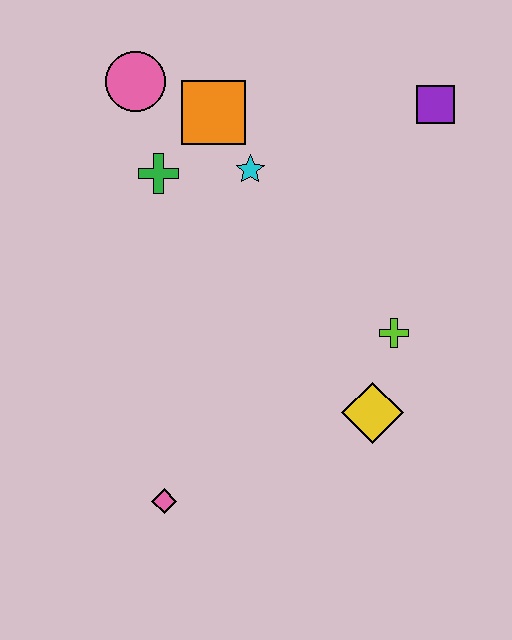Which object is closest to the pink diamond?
The yellow diamond is closest to the pink diamond.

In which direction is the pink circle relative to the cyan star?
The pink circle is to the left of the cyan star.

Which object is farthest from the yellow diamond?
The pink circle is farthest from the yellow diamond.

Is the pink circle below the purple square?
No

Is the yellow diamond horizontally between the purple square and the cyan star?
Yes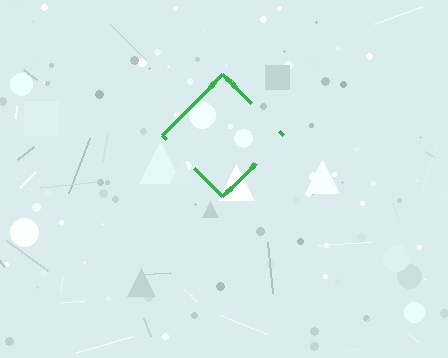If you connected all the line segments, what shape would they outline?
They would outline a diamond.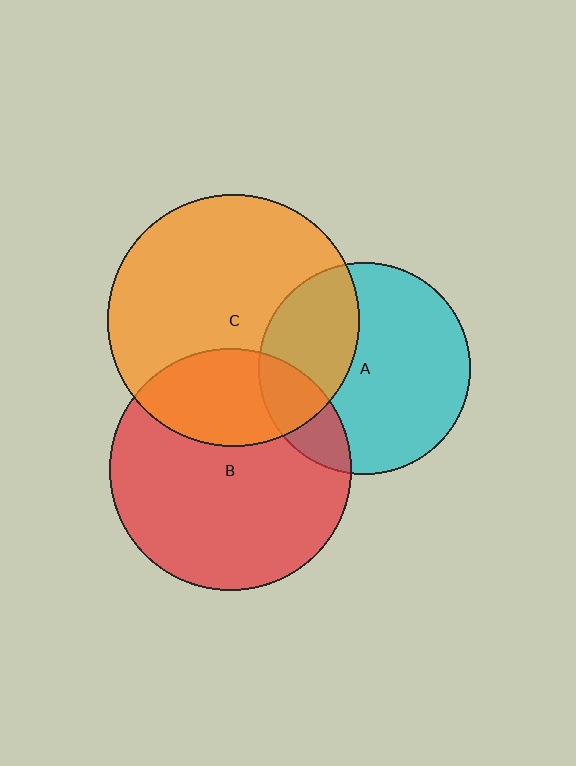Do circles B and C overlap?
Yes.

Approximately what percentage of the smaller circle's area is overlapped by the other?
Approximately 30%.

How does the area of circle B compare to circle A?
Approximately 1.3 times.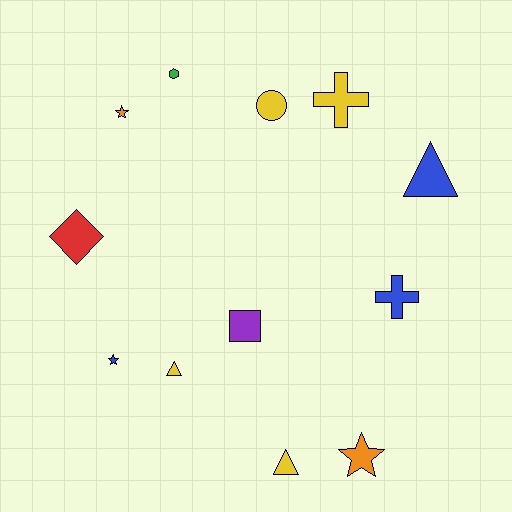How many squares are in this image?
There is 1 square.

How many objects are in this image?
There are 12 objects.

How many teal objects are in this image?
There are no teal objects.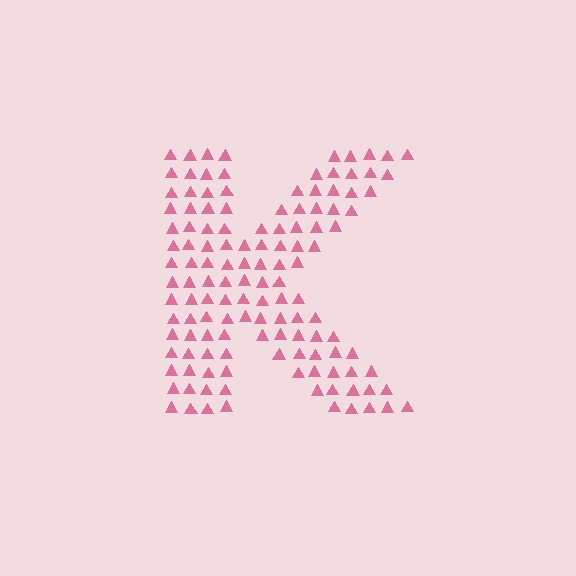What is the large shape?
The large shape is the letter K.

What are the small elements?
The small elements are triangles.